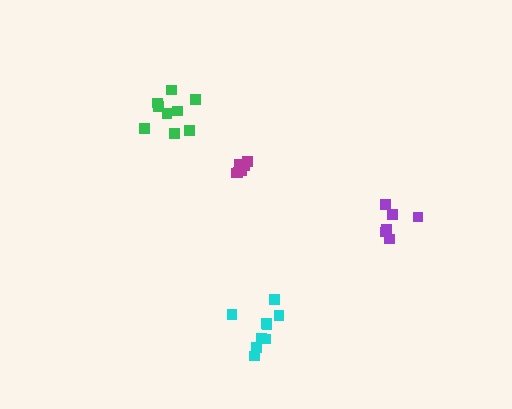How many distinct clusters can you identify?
There are 4 distinct clusters.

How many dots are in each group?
Group 1: 6 dots, Group 2: 6 dots, Group 3: 9 dots, Group 4: 9 dots (30 total).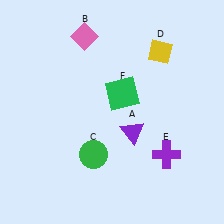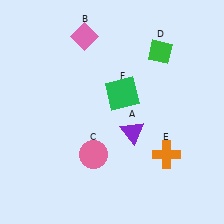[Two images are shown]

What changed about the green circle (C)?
In Image 1, C is green. In Image 2, it changed to pink.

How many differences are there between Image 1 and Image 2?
There are 3 differences between the two images.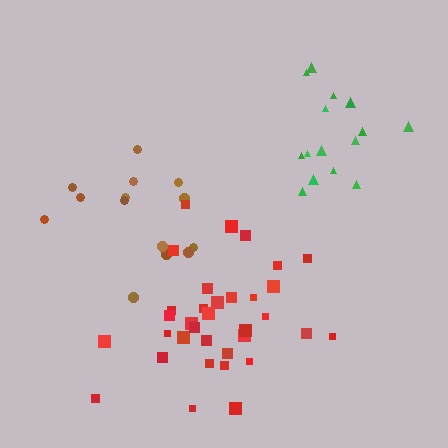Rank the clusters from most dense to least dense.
red, green, brown.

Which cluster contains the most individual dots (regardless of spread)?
Red (34).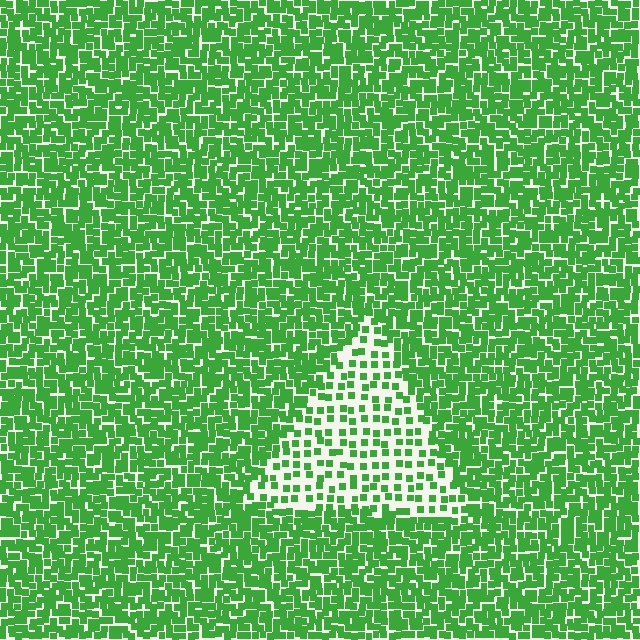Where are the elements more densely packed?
The elements are more densely packed outside the triangle boundary.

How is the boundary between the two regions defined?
The boundary is defined by a change in element density (approximately 2.4x ratio). All elements are the same color, size, and shape.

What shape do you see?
I see a triangle.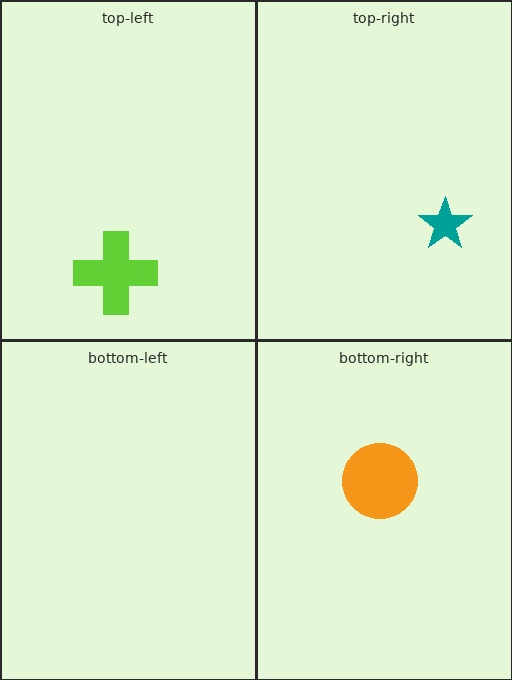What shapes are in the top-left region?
The lime cross.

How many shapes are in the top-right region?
1.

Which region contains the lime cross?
The top-left region.